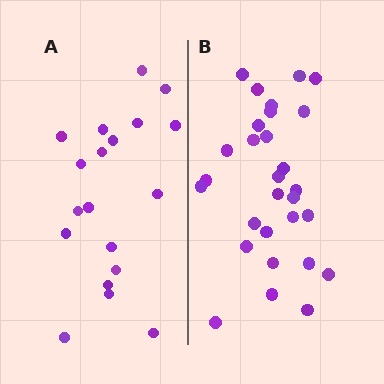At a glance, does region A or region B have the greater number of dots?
Region B (the right region) has more dots.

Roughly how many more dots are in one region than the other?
Region B has roughly 10 or so more dots than region A.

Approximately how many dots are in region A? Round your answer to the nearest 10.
About 20 dots. (The exact count is 19, which rounds to 20.)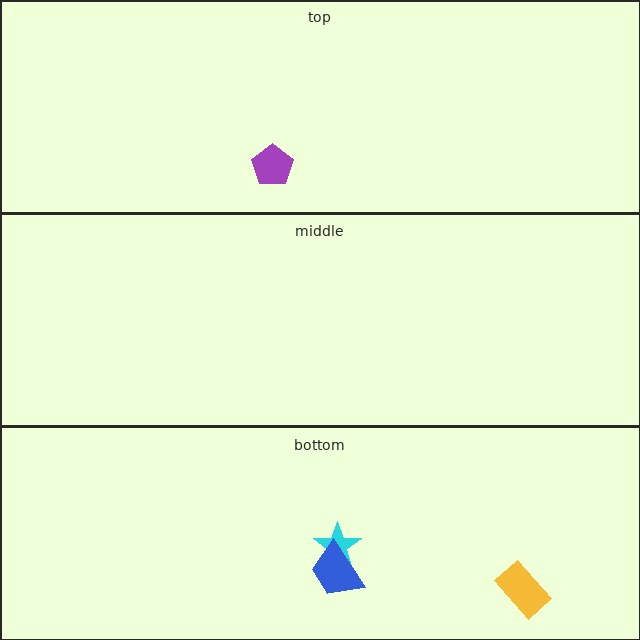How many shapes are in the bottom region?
3.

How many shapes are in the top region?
1.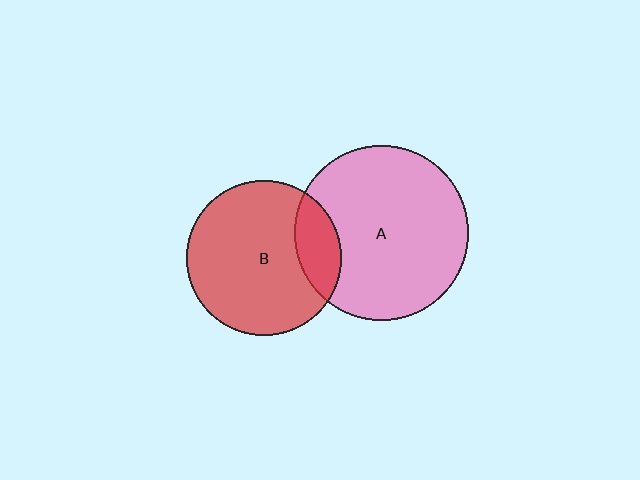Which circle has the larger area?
Circle A (pink).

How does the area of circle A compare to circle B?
Approximately 1.3 times.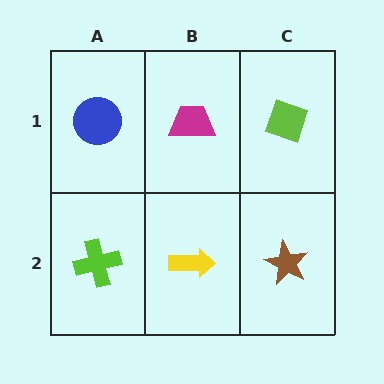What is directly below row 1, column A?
A lime cross.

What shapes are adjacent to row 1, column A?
A lime cross (row 2, column A), a magenta trapezoid (row 1, column B).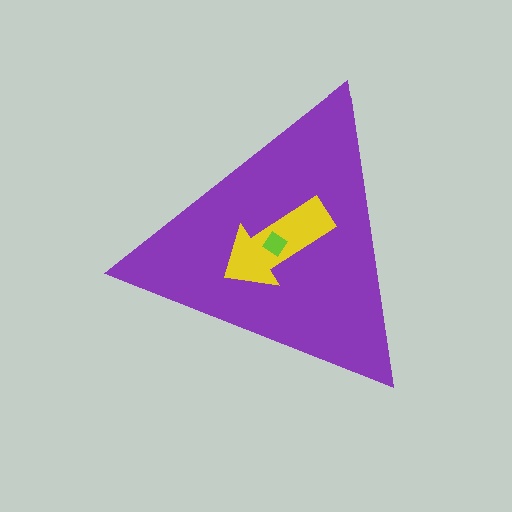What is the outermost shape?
The purple triangle.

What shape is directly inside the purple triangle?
The yellow arrow.